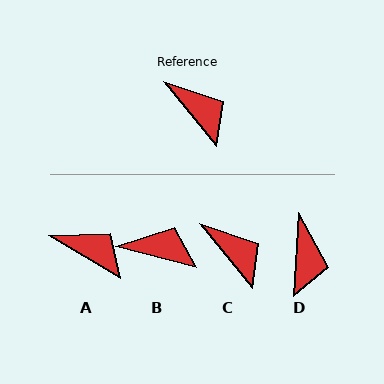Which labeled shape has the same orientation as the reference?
C.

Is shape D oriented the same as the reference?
No, it is off by about 42 degrees.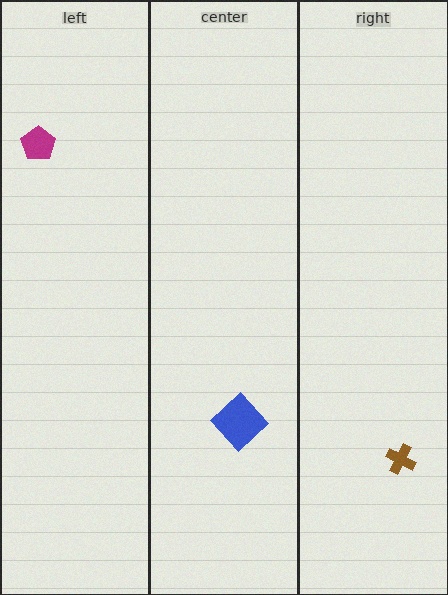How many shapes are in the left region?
1.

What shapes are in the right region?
The brown cross.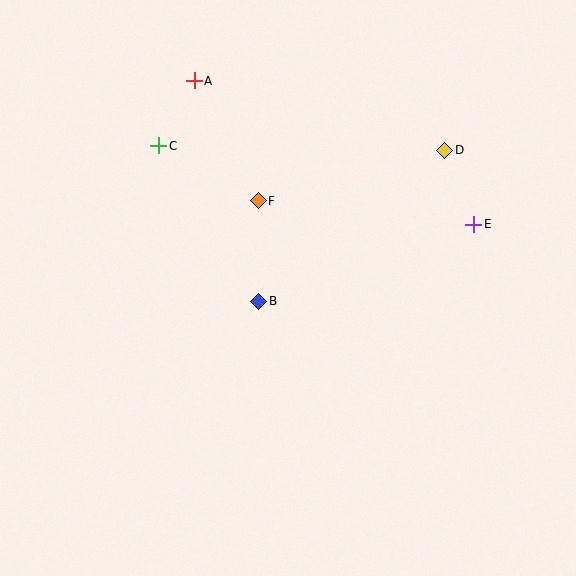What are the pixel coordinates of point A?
Point A is at (194, 81).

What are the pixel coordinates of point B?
Point B is at (259, 301).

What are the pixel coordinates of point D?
Point D is at (445, 150).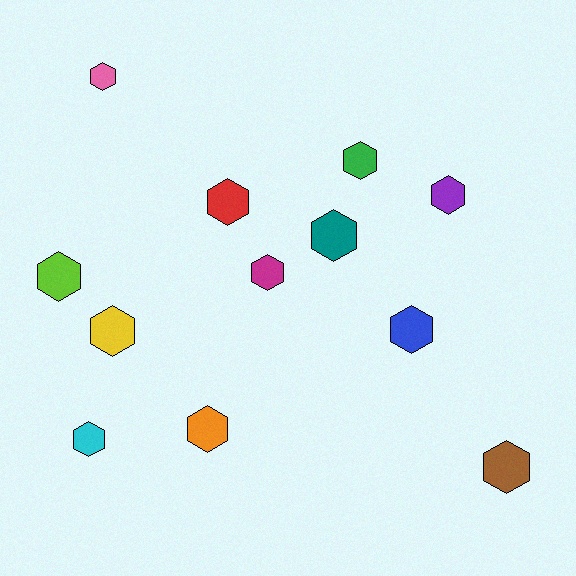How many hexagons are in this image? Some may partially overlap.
There are 12 hexagons.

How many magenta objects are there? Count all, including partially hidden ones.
There is 1 magenta object.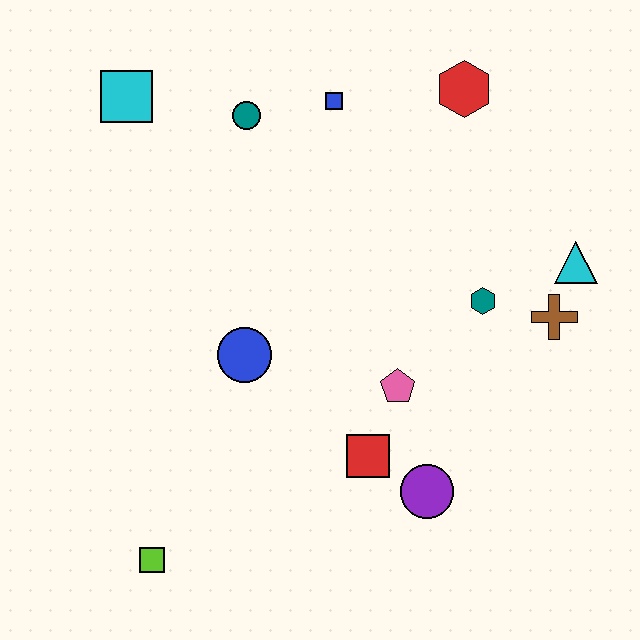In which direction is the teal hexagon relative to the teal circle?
The teal hexagon is to the right of the teal circle.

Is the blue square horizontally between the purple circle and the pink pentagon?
No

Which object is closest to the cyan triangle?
The brown cross is closest to the cyan triangle.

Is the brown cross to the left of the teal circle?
No